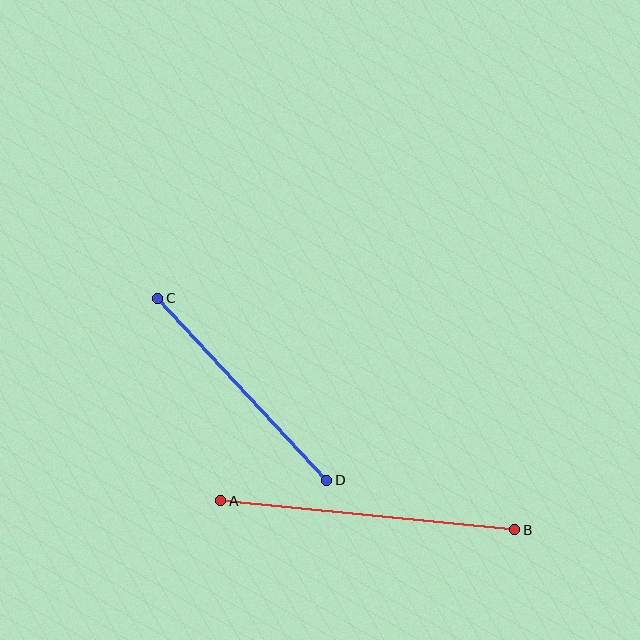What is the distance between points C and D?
The distance is approximately 248 pixels.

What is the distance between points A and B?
The distance is approximately 295 pixels.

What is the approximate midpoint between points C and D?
The midpoint is at approximately (242, 389) pixels.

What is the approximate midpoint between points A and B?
The midpoint is at approximately (368, 515) pixels.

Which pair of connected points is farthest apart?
Points A and B are farthest apart.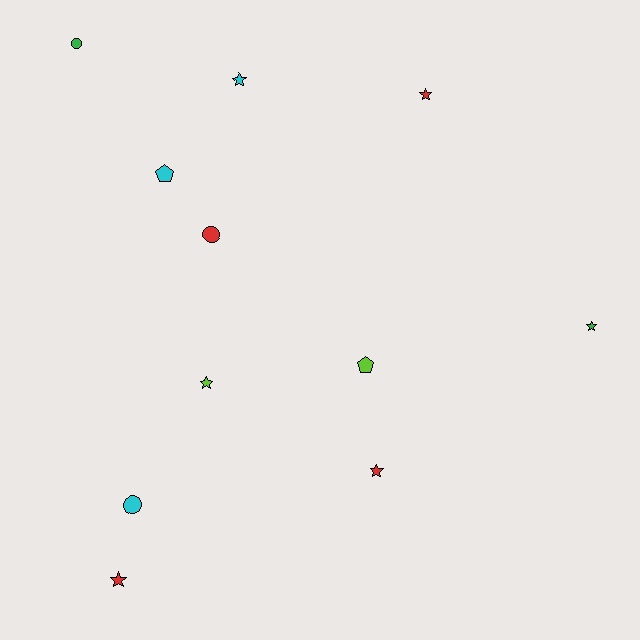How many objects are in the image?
There are 11 objects.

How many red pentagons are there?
There are no red pentagons.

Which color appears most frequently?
Red, with 4 objects.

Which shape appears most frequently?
Star, with 6 objects.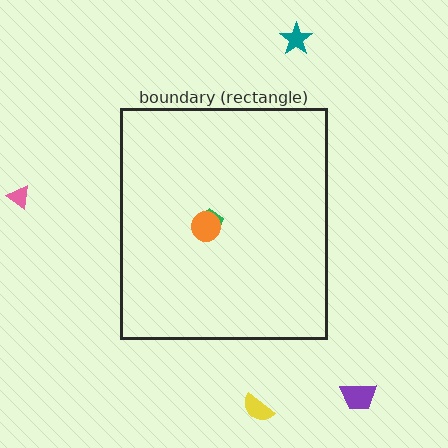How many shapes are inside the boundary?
2 inside, 4 outside.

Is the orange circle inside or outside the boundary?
Inside.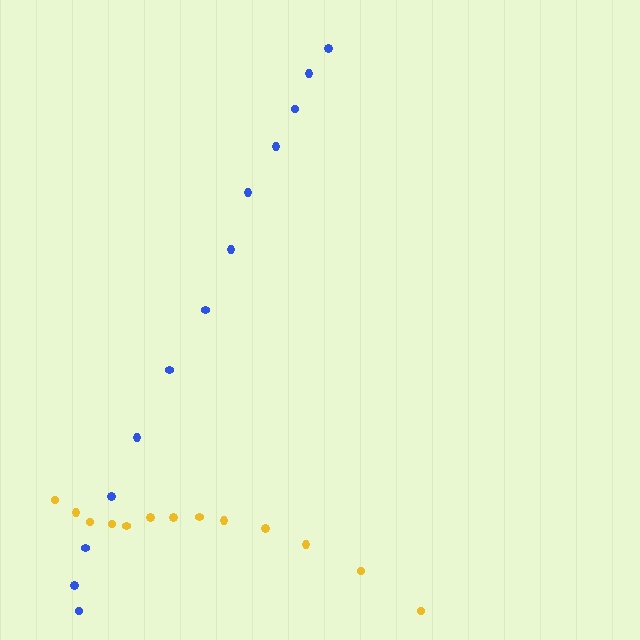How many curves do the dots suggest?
There are 2 distinct paths.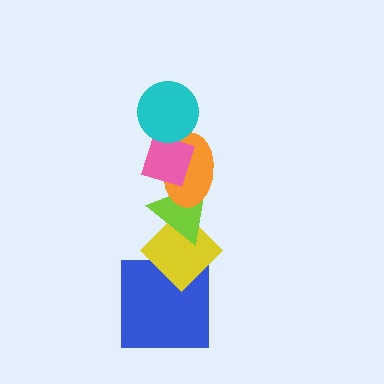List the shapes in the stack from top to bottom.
From top to bottom: the cyan circle, the pink diamond, the orange ellipse, the lime triangle, the yellow diamond, the blue square.